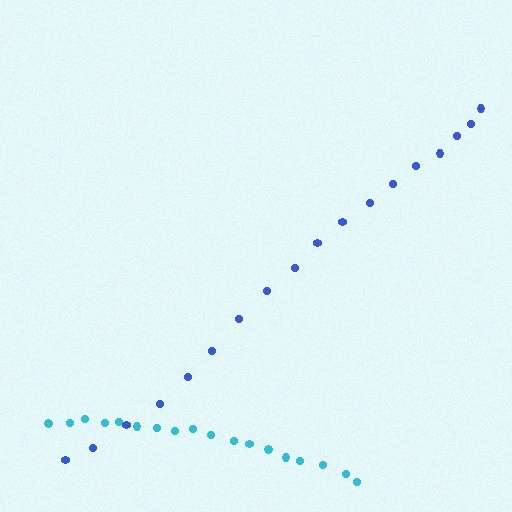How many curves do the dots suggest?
There are 2 distinct paths.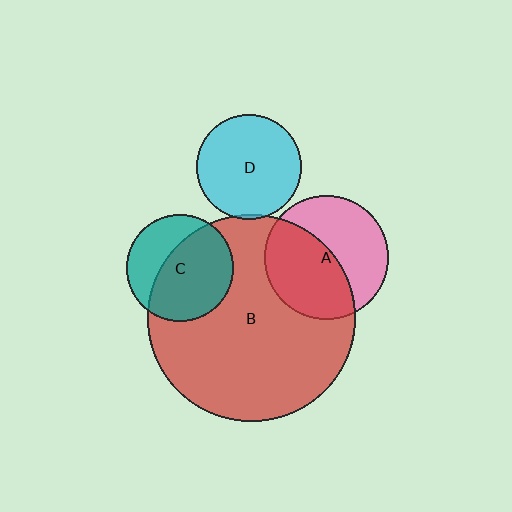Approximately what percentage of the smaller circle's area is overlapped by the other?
Approximately 50%.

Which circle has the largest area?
Circle B (red).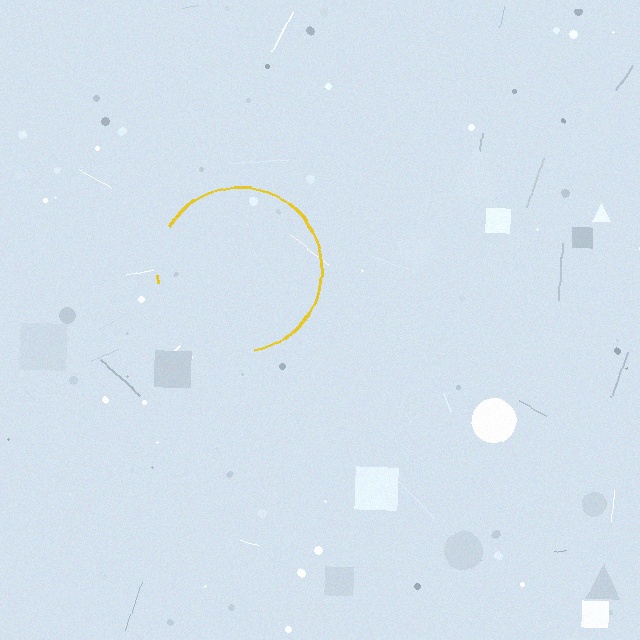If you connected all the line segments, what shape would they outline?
They would outline a circle.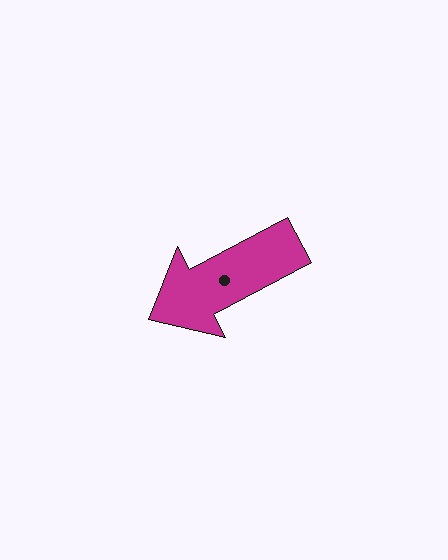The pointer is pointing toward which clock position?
Roughly 8 o'clock.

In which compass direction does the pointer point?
Southwest.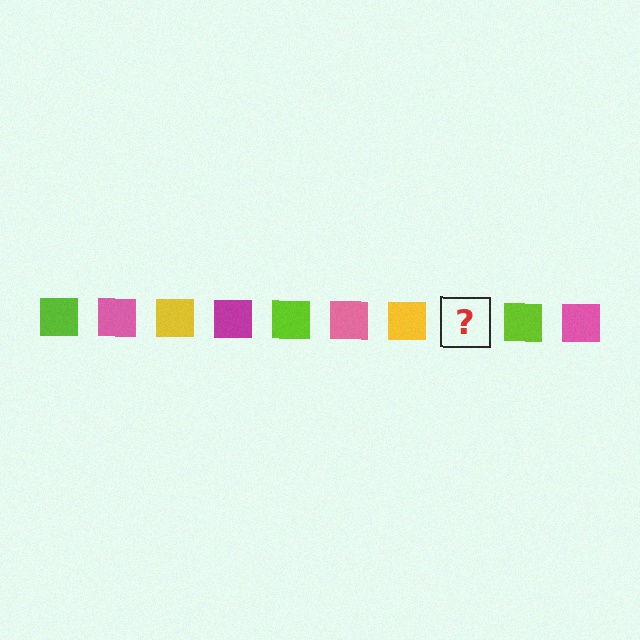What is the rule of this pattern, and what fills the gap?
The rule is that the pattern cycles through lime, pink, yellow, magenta squares. The gap should be filled with a magenta square.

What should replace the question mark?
The question mark should be replaced with a magenta square.